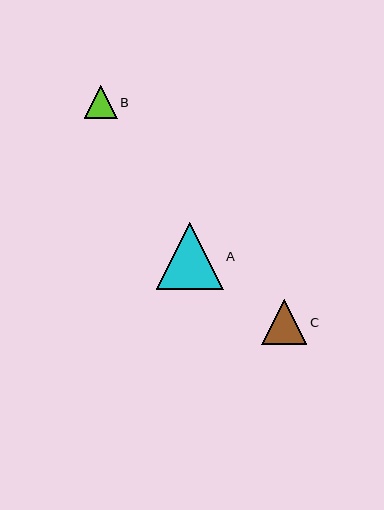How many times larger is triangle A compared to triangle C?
Triangle A is approximately 1.5 times the size of triangle C.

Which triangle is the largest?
Triangle A is the largest with a size of approximately 67 pixels.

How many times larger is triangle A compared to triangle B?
Triangle A is approximately 2.0 times the size of triangle B.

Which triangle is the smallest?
Triangle B is the smallest with a size of approximately 33 pixels.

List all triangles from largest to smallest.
From largest to smallest: A, C, B.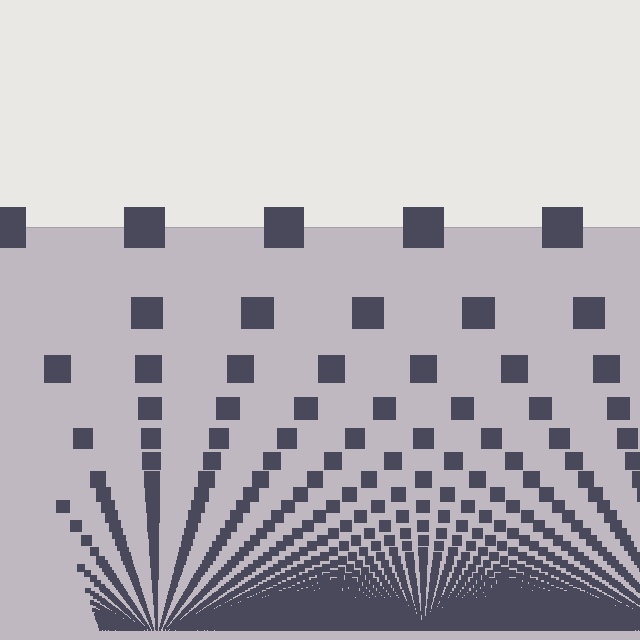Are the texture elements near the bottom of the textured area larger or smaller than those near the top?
Smaller. The gradient is inverted — elements near the bottom are smaller and denser.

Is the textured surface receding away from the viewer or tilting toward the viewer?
The surface appears to tilt toward the viewer. Texture elements get larger and sparser toward the top.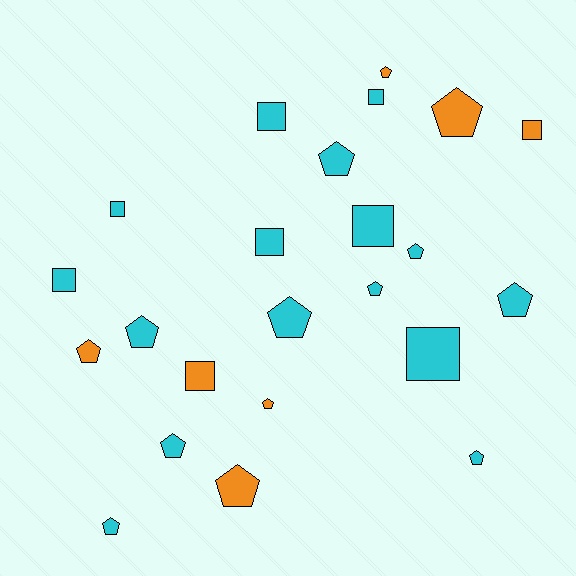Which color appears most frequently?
Cyan, with 16 objects.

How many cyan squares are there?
There are 7 cyan squares.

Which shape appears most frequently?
Pentagon, with 14 objects.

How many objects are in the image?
There are 23 objects.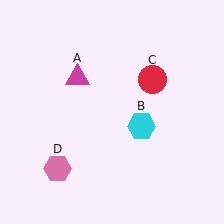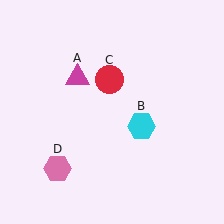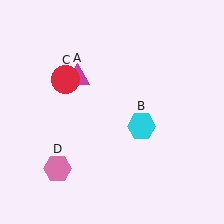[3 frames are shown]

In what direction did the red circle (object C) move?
The red circle (object C) moved left.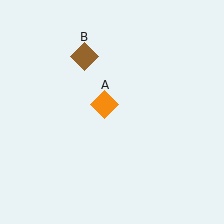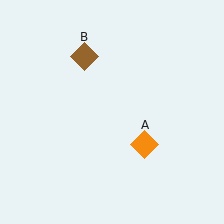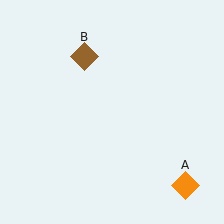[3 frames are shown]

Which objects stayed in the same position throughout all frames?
Brown diamond (object B) remained stationary.